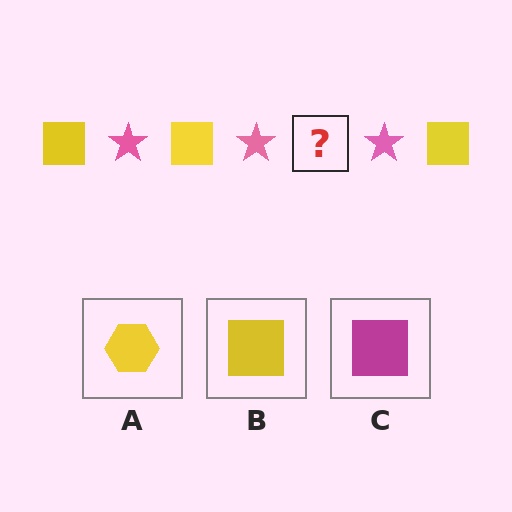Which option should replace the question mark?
Option B.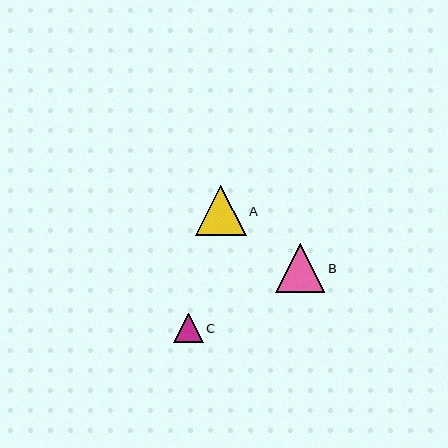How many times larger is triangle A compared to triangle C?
Triangle A is approximately 1.7 times the size of triangle C.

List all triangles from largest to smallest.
From largest to smallest: A, B, C.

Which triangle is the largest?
Triangle A is the largest with a size of approximately 51 pixels.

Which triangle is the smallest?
Triangle C is the smallest with a size of approximately 30 pixels.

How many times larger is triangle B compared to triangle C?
Triangle B is approximately 1.7 times the size of triangle C.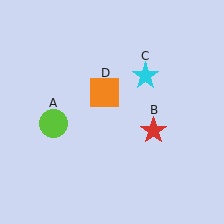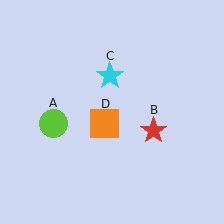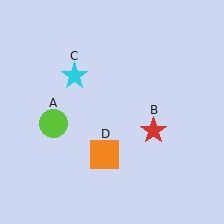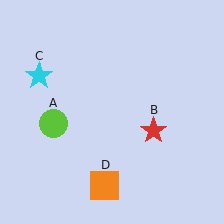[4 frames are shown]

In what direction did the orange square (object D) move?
The orange square (object D) moved down.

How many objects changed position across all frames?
2 objects changed position: cyan star (object C), orange square (object D).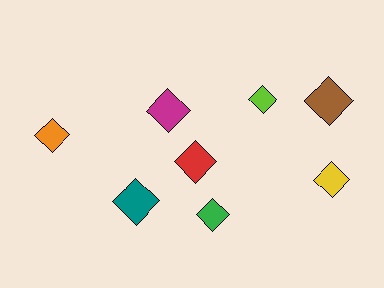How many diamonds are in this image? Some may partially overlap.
There are 8 diamonds.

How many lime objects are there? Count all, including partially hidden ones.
There is 1 lime object.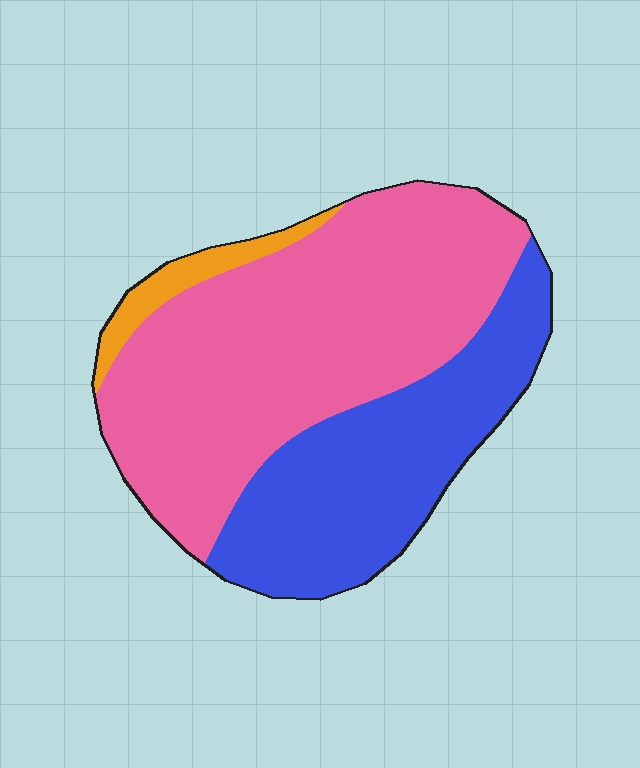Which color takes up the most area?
Pink, at roughly 60%.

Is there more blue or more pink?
Pink.